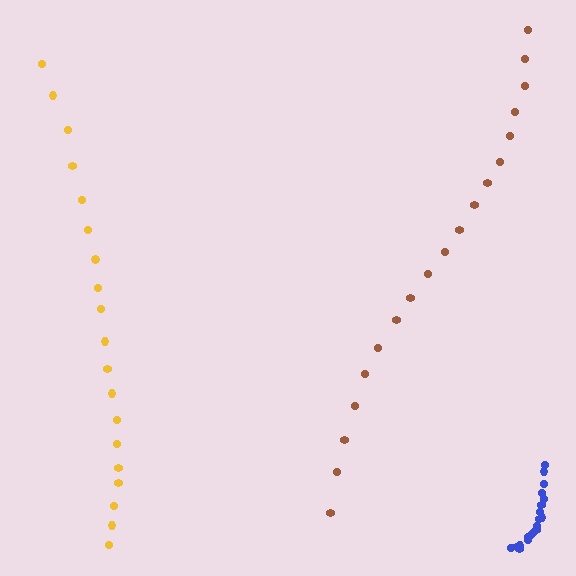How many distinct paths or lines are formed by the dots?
There are 3 distinct paths.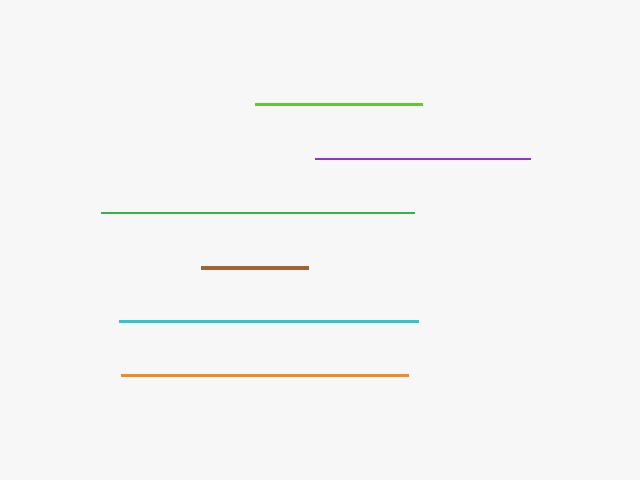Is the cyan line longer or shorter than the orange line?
The cyan line is longer than the orange line.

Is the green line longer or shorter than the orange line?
The green line is longer than the orange line.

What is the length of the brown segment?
The brown segment is approximately 107 pixels long.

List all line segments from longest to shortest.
From longest to shortest: green, cyan, orange, purple, lime, brown.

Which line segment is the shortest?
The brown line is the shortest at approximately 107 pixels.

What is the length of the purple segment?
The purple segment is approximately 214 pixels long.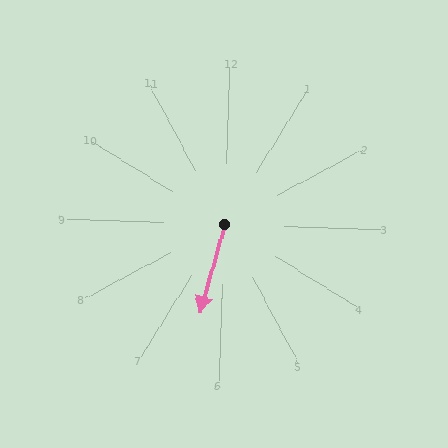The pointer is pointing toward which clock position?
Roughly 6 o'clock.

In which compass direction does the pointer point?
South.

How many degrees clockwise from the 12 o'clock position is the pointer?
Approximately 193 degrees.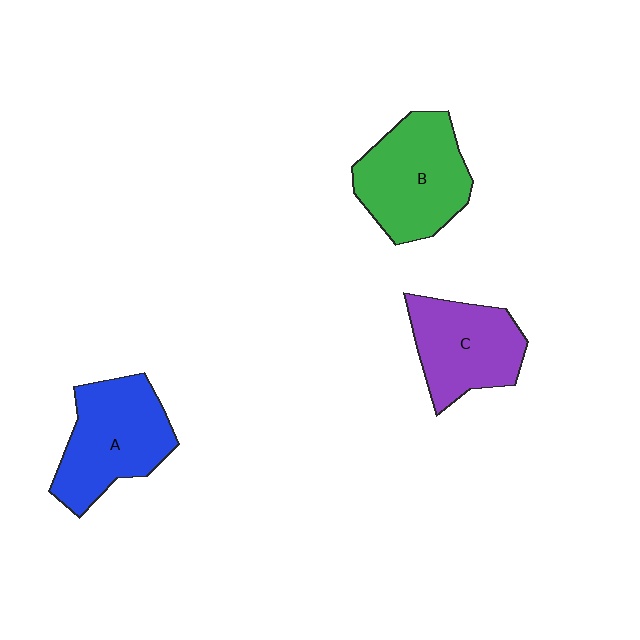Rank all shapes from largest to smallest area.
From largest to smallest: B (green), A (blue), C (purple).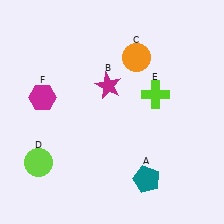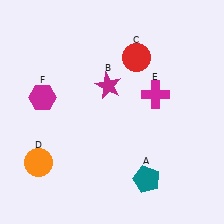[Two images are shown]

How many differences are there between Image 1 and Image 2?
There are 3 differences between the two images.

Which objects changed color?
C changed from orange to red. D changed from lime to orange. E changed from lime to magenta.